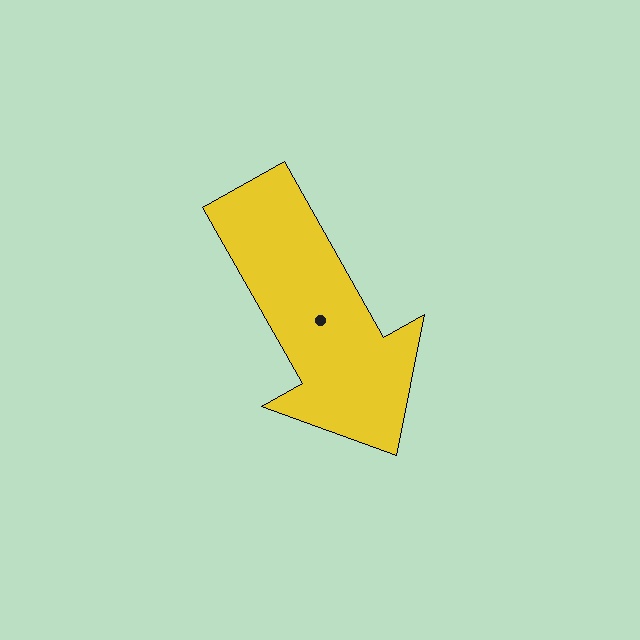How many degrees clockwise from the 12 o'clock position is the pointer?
Approximately 151 degrees.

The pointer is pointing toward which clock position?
Roughly 5 o'clock.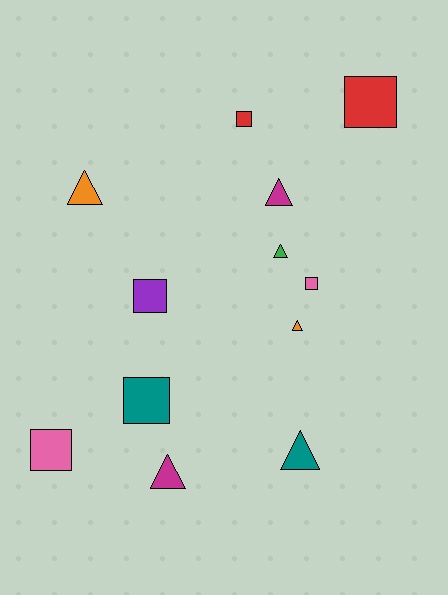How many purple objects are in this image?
There is 1 purple object.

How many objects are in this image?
There are 12 objects.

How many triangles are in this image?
There are 6 triangles.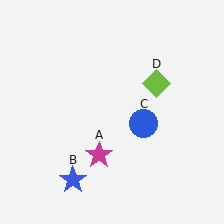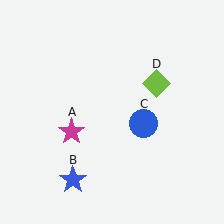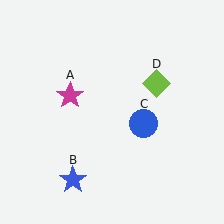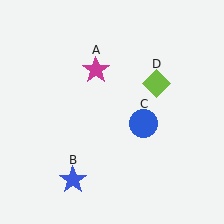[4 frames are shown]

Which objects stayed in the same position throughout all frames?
Blue star (object B) and blue circle (object C) and lime diamond (object D) remained stationary.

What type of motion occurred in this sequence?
The magenta star (object A) rotated clockwise around the center of the scene.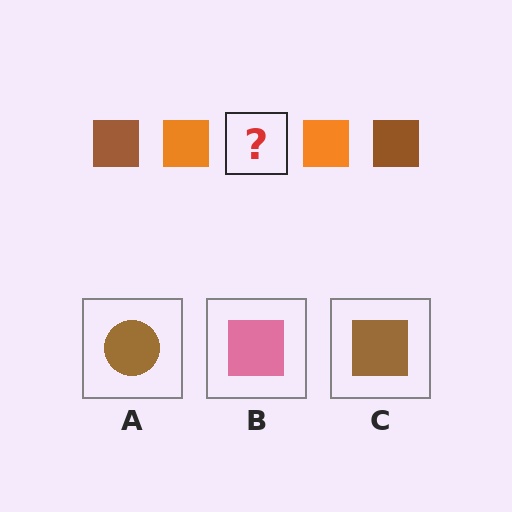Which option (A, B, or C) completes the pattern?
C.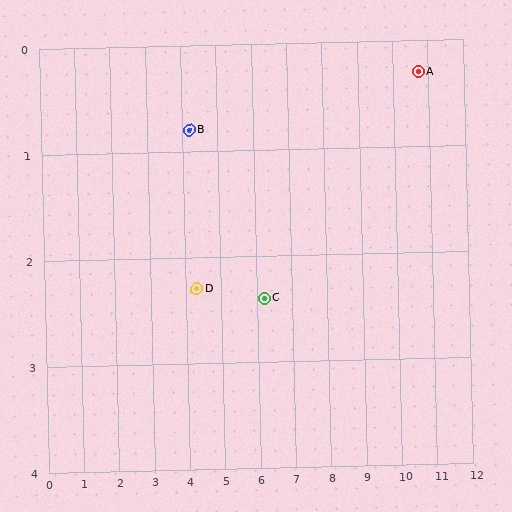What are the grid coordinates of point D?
Point D is at approximately (4.3, 2.3).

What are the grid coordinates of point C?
Point C is at approximately (6.2, 2.4).